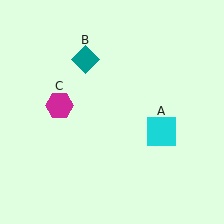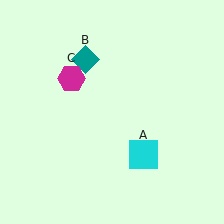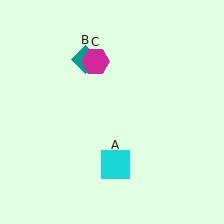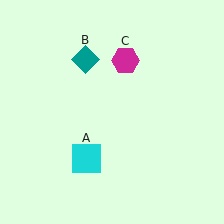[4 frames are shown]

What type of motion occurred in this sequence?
The cyan square (object A), magenta hexagon (object C) rotated clockwise around the center of the scene.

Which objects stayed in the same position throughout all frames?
Teal diamond (object B) remained stationary.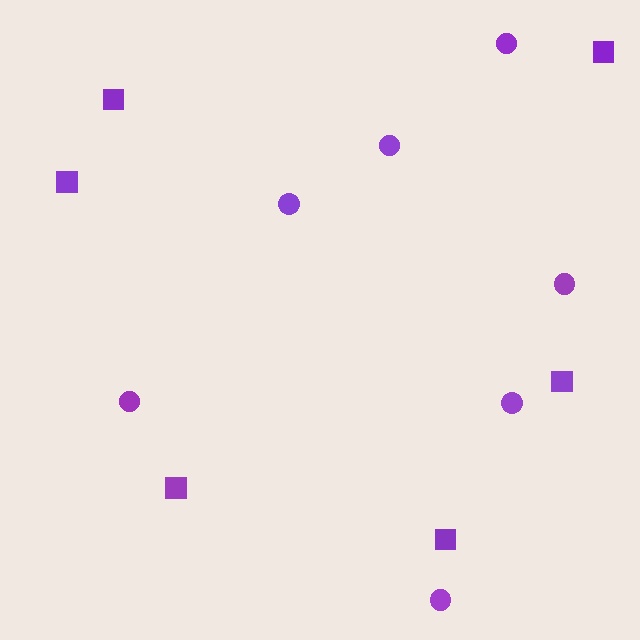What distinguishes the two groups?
There are 2 groups: one group of circles (7) and one group of squares (6).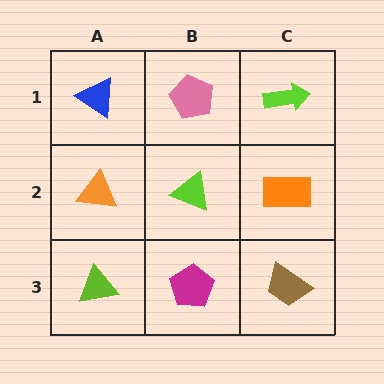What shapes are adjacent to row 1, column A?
An orange triangle (row 2, column A), a pink pentagon (row 1, column B).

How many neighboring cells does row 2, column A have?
3.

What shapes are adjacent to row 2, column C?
A lime arrow (row 1, column C), a brown trapezoid (row 3, column C), a lime triangle (row 2, column B).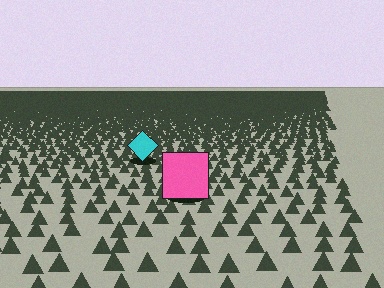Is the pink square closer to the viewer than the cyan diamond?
Yes. The pink square is closer — you can tell from the texture gradient: the ground texture is coarser near it.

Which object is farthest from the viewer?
The cyan diamond is farthest from the viewer. It appears smaller and the ground texture around it is denser.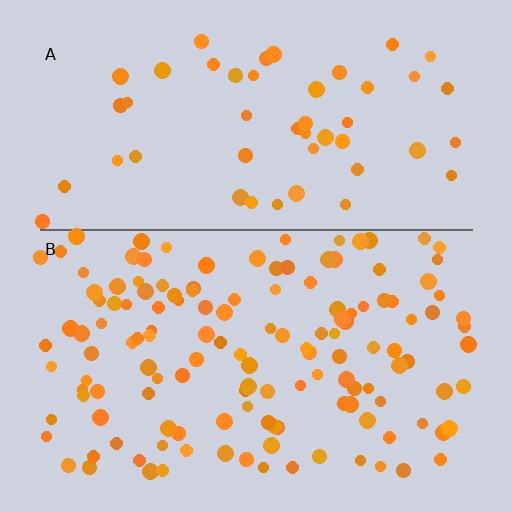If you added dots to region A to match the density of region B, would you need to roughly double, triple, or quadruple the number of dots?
Approximately triple.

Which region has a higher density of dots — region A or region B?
B (the bottom).